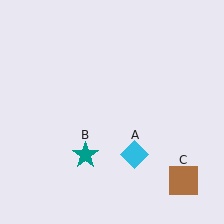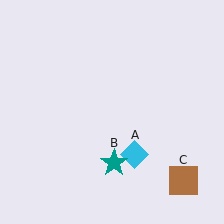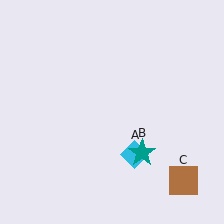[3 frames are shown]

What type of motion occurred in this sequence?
The teal star (object B) rotated counterclockwise around the center of the scene.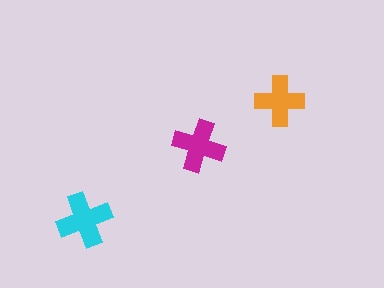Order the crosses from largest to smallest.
the cyan one, the magenta one, the orange one.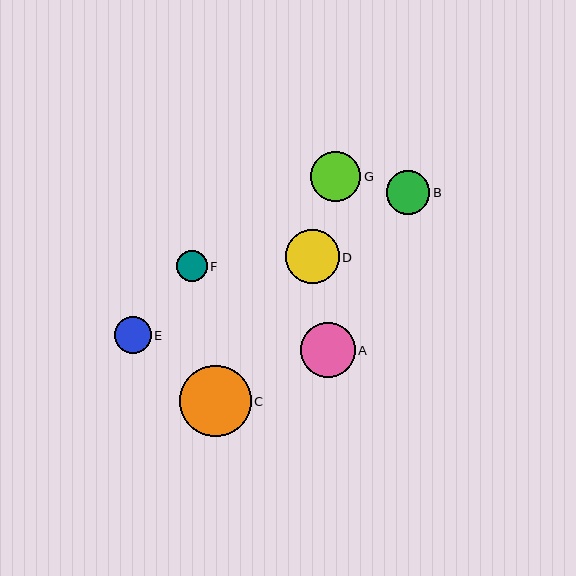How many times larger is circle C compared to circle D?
Circle C is approximately 1.3 times the size of circle D.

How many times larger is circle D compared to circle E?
Circle D is approximately 1.5 times the size of circle E.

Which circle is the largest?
Circle C is the largest with a size of approximately 72 pixels.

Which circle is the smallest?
Circle F is the smallest with a size of approximately 31 pixels.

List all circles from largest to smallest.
From largest to smallest: C, A, D, G, B, E, F.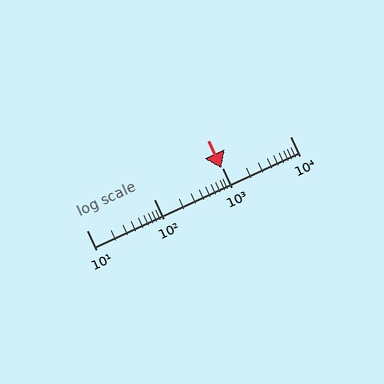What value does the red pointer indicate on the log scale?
The pointer indicates approximately 980.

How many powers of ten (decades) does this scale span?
The scale spans 3 decades, from 10 to 10000.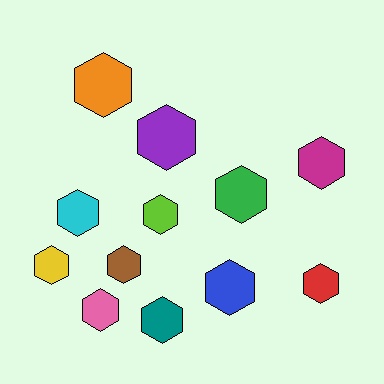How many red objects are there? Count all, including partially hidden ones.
There is 1 red object.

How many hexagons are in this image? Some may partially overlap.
There are 12 hexagons.